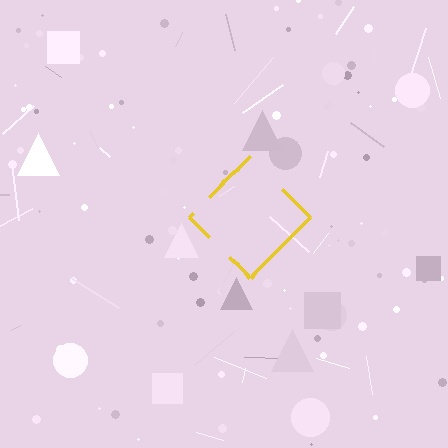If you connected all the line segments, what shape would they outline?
They would outline a diamond.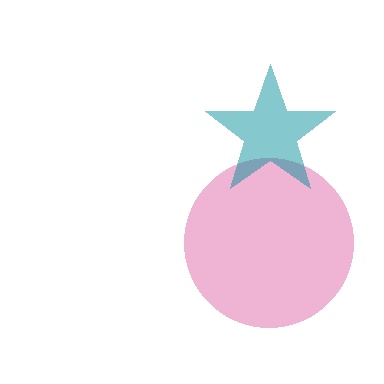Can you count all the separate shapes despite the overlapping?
Yes, there are 2 separate shapes.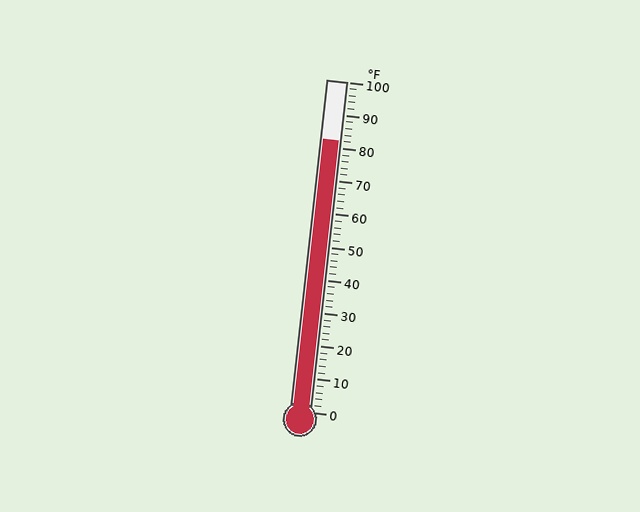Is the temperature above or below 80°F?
The temperature is above 80°F.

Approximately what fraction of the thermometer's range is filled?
The thermometer is filled to approximately 80% of its range.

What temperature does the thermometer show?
The thermometer shows approximately 82°F.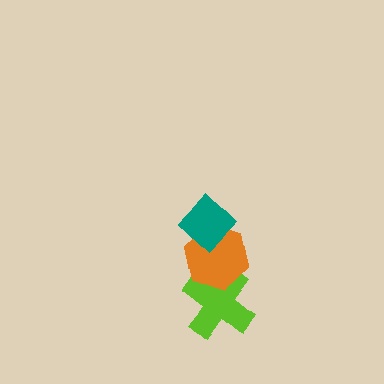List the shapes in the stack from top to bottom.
From top to bottom: the teal diamond, the orange hexagon, the lime cross.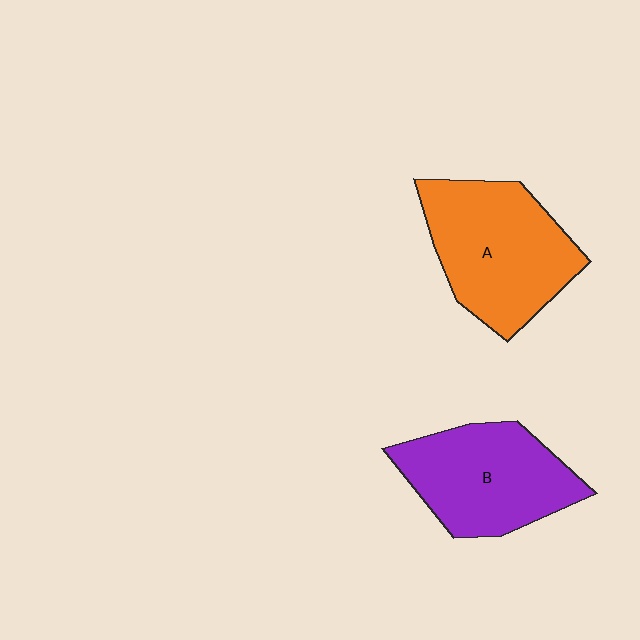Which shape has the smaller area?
Shape B (purple).